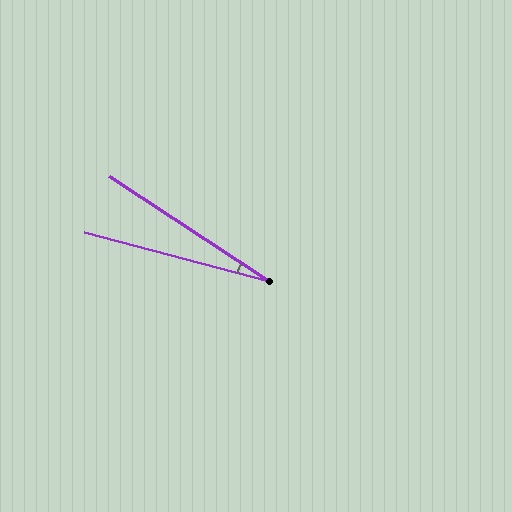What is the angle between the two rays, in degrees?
Approximately 18 degrees.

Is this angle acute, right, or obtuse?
It is acute.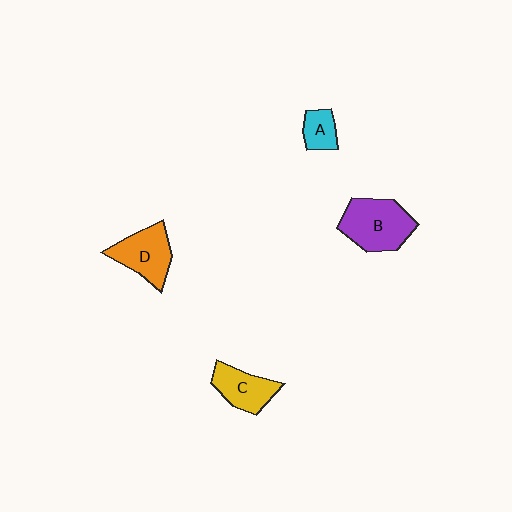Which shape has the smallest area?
Shape A (cyan).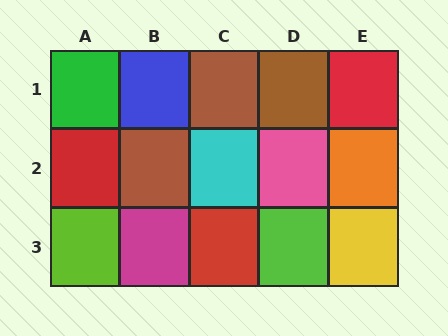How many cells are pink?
1 cell is pink.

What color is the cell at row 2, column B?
Brown.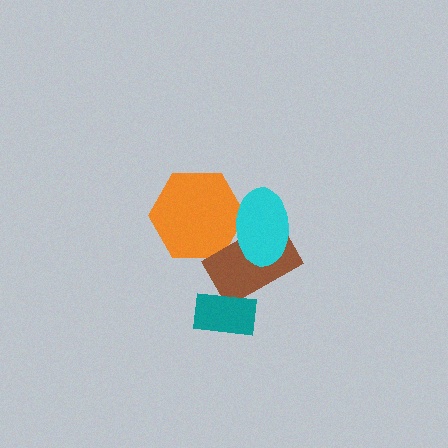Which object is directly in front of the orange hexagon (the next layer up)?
The brown rectangle is directly in front of the orange hexagon.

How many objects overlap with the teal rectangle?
1 object overlaps with the teal rectangle.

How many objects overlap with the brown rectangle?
3 objects overlap with the brown rectangle.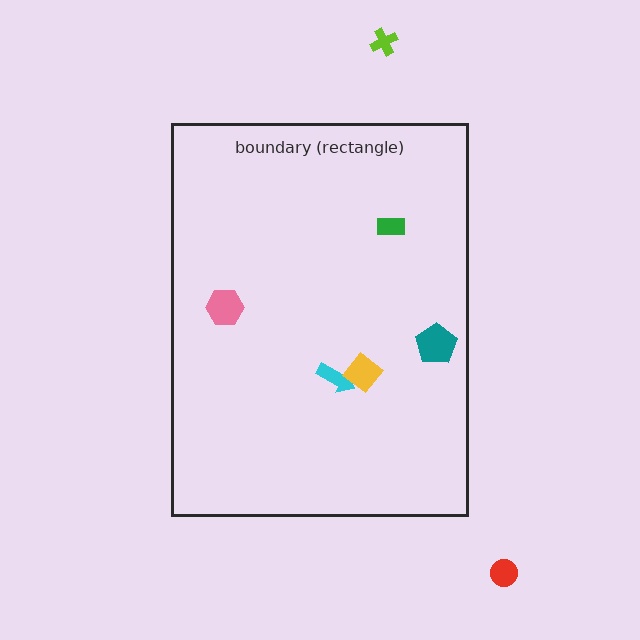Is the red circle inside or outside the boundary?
Outside.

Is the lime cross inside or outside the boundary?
Outside.